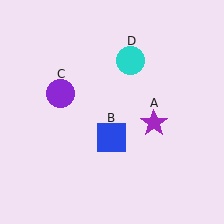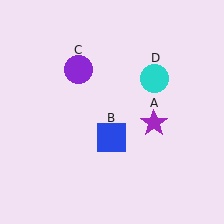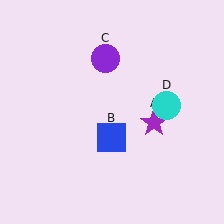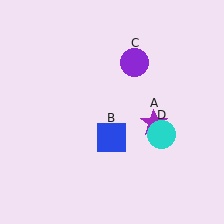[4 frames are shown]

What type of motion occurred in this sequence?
The purple circle (object C), cyan circle (object D) rotated clockwise around the center of the scene.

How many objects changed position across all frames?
2 objects changed position: purple circle (object C), cyan circle (object D).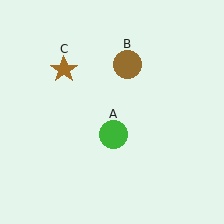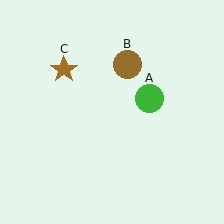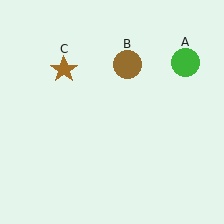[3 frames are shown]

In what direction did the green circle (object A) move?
The green circle (object A) moved up and to the right.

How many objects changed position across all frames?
1 object changed position: green circle (object A).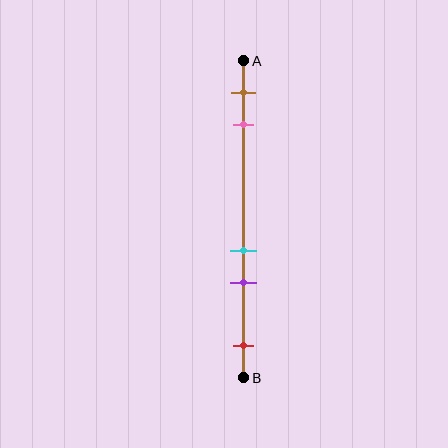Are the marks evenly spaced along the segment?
No, the marks are not evenly spaced.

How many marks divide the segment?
There are 5 marks dividing the segment.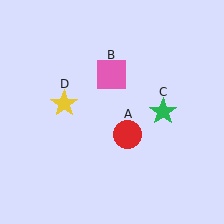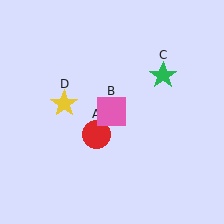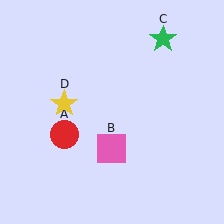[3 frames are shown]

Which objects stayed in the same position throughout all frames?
Yellow star (object D) remained stationary.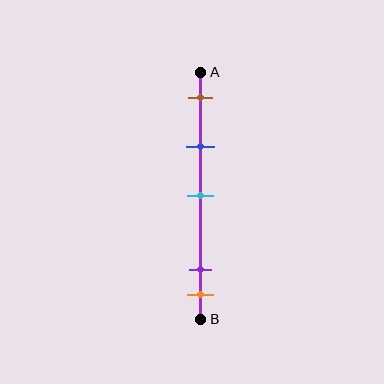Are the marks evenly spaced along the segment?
No, the marks are not evenly spaced.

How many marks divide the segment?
There are 5 marks dividing the segment.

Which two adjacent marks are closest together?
The purple and orange marks are the closest adjacent pair.